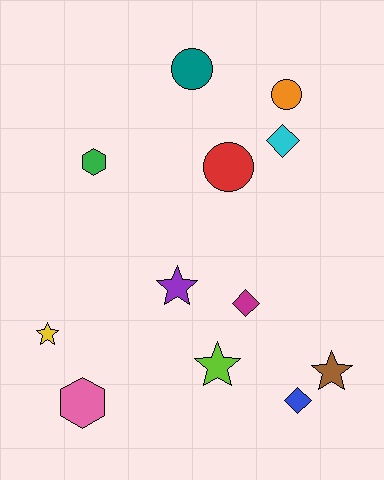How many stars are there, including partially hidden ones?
There are 4 stars.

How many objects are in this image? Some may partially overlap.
There are 12 objects.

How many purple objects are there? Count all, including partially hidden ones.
There is 1 purple object.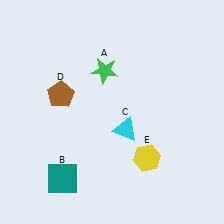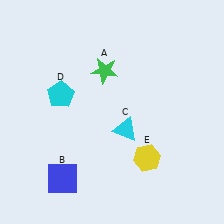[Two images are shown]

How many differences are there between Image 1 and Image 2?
There are 2 differences between the two images.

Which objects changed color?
B changed from teal to blue. D changed from brown to cyan.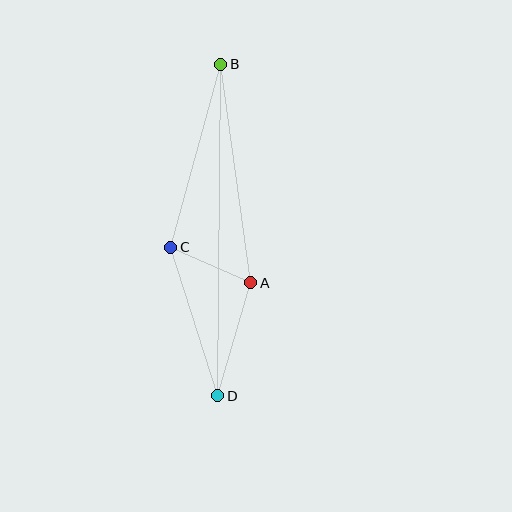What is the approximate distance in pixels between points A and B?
The distance between A and B is approximately 220 pixels.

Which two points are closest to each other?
Points A and C are closest to each other.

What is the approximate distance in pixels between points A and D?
The distance between A and D is approximately 118 pixels.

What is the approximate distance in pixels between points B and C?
The distance between B and C is approximately 190 pixels.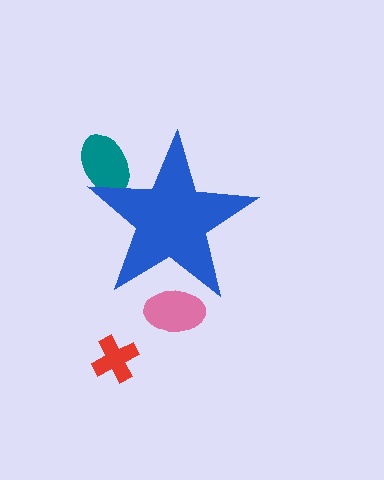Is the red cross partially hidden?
No, the red cross is fully visible.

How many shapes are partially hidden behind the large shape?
2 shapes are partially hidden.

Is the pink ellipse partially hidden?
Yes, the pink ellipse is partially hidden behind the blue star.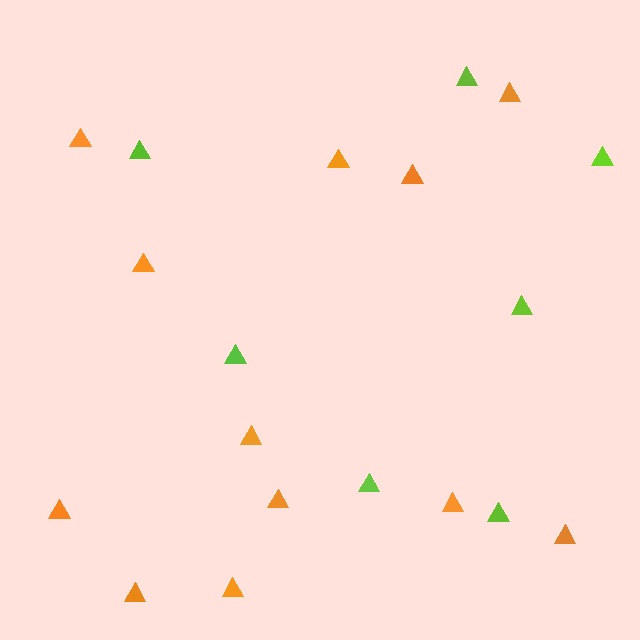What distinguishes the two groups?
There are 2 groups: one group of orange triangles (12) and one group of lime triangles (7).